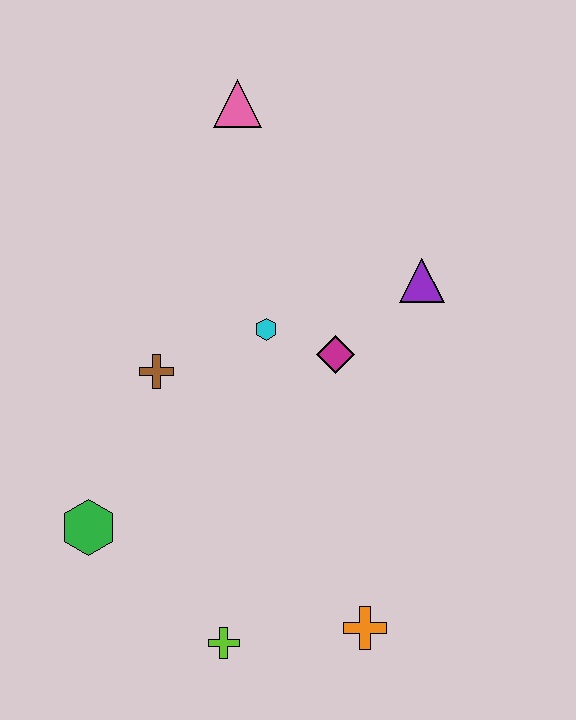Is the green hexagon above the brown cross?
No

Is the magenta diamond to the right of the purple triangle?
No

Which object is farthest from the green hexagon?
The pink triangle is farthest from the green hexagon.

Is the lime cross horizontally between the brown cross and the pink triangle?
Yes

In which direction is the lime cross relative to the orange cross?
The lime cross is to the left of the orange cross.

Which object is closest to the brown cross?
The cyan hexagon is closest to the brown cross.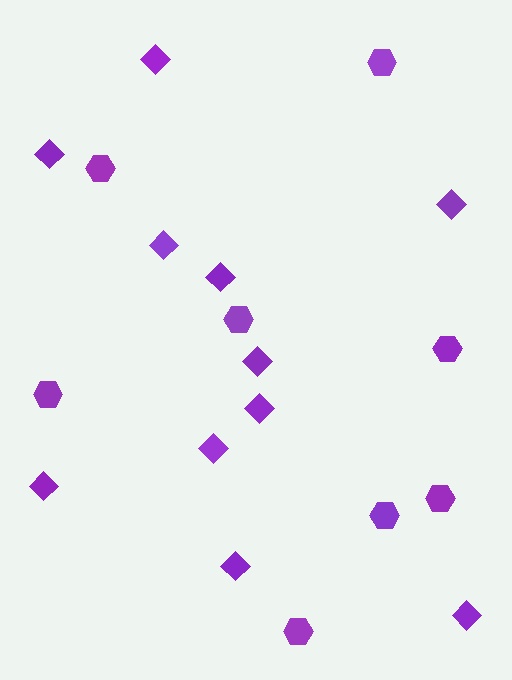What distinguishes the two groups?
There are 2 groups: one group of diamonds (11) and one group of hexagons (8).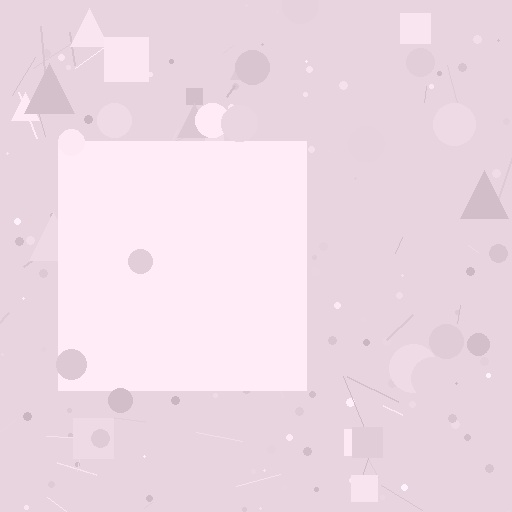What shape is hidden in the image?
A square is hidden in the image.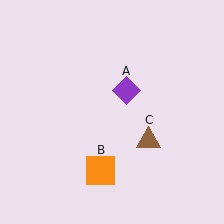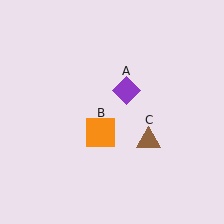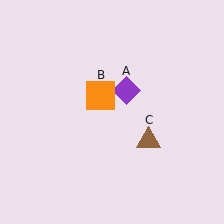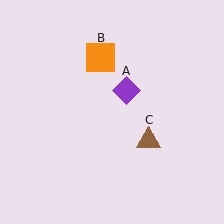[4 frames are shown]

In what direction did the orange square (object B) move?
The orange square (object B) moved up.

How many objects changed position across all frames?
1 object changed position: orange square (object B).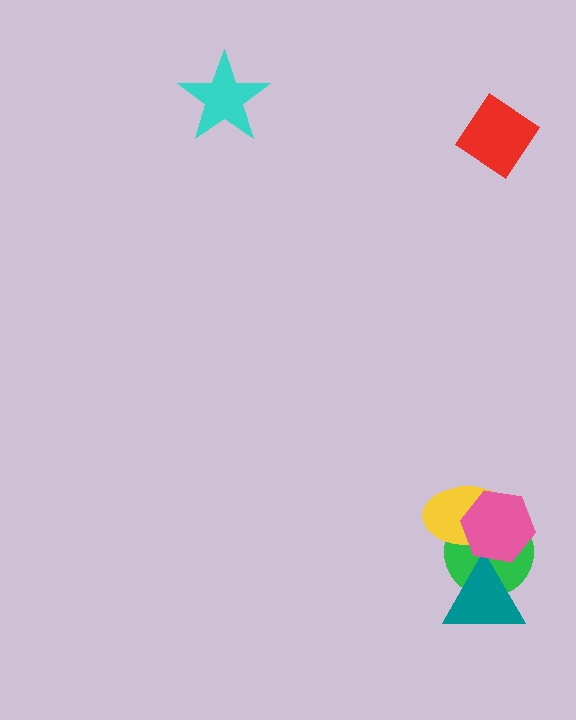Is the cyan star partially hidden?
No, no other shape covers it.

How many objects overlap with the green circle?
3 objects overlap with the green circle.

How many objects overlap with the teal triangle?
2 objects overlap with the teal triangle.